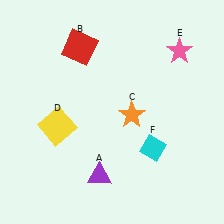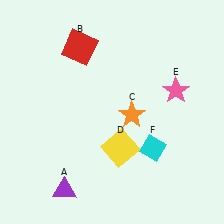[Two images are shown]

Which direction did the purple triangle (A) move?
The purple triangle (A) moved left.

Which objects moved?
The objects that moved are: the purple triangle (A), the yellow square (D), the pink star (E).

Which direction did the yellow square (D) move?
The yellow square (D) moved right.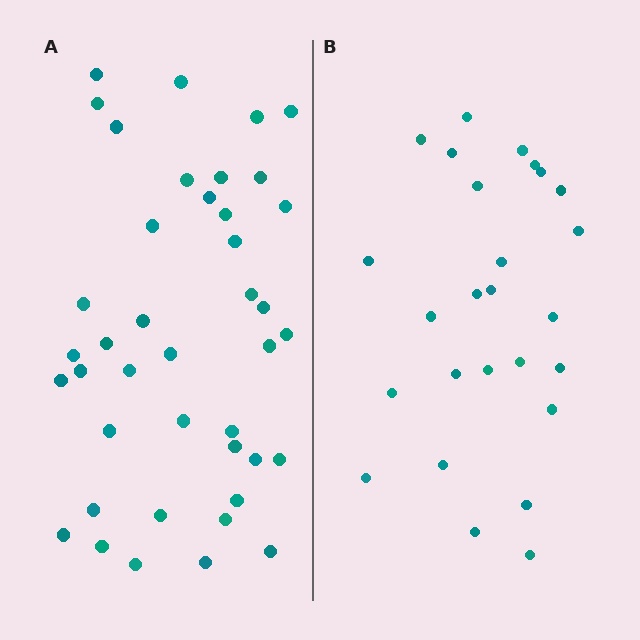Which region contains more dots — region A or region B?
Region A (the left region) has more dots.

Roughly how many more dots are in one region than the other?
Region A has approximately 15 more dots than region B.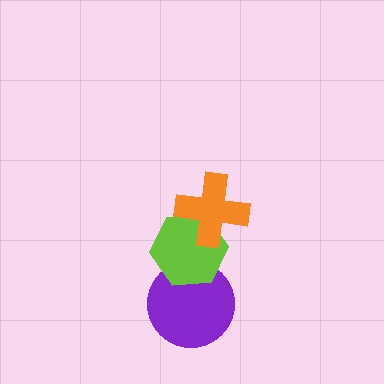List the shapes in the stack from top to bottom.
From top to bottom: the orange cross, the lime hexagon, the purple circle.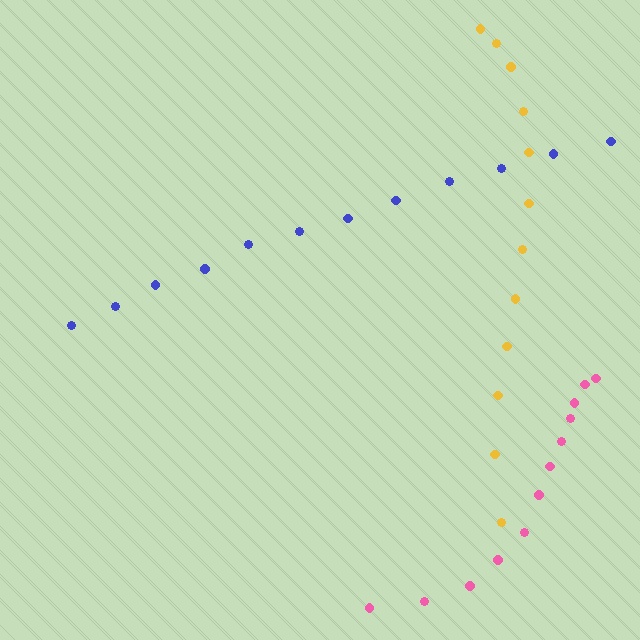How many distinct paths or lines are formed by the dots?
There are 3 distinct paths.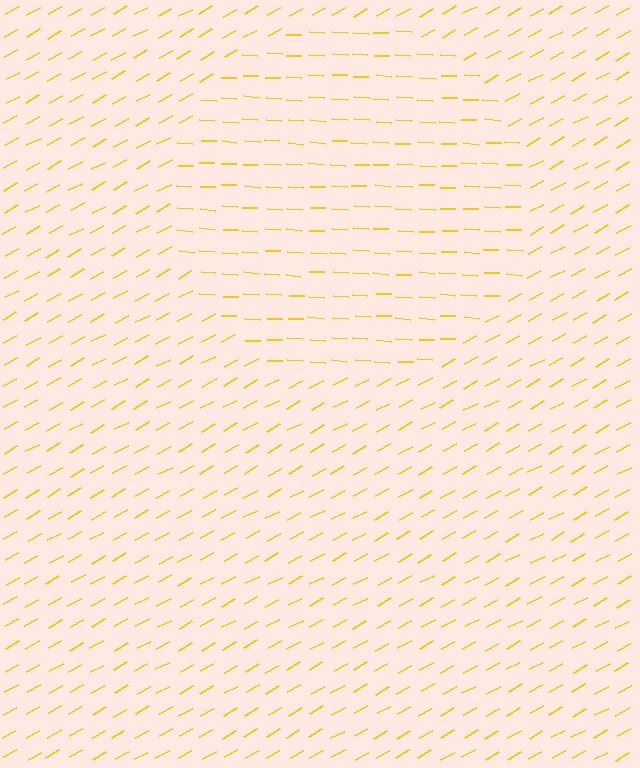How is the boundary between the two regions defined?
The boundary is defined purely by a change in line orientation (approximately 32 degrees difference). All lines are the same color and thickness.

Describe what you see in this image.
The image is filled with small yellow line segments. A circle region in the image has lines oriented differently from the surrounding lines, creating a visible texture boundary.